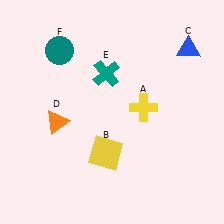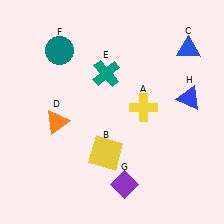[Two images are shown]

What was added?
A purple diamond (G), a blue triangle (H) were added in Image 2.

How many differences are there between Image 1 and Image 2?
There are 2 differences between the two images.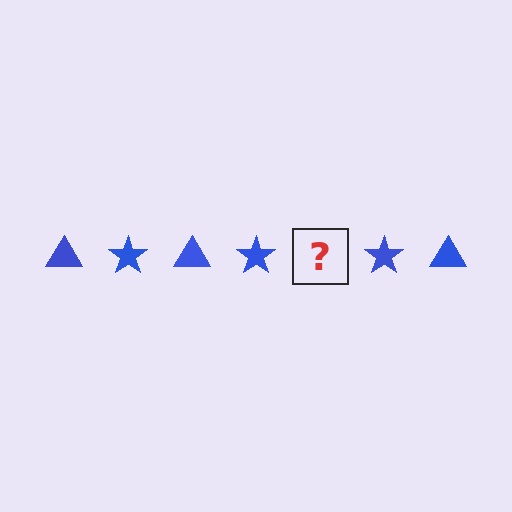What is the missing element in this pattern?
The missing element is a blue triangle.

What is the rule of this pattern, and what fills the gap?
The rule is that the pattern cycles through triangle, star shapes in blue. The gap should be filled with a blue triangle.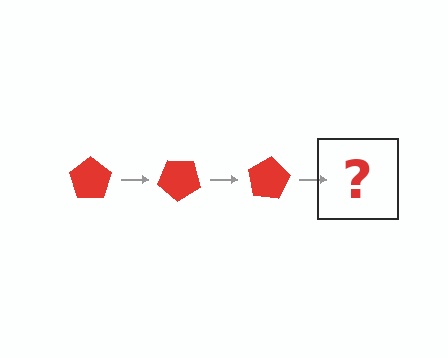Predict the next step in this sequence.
The next step is a red pentagon rotated 120 degrees.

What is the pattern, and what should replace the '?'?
The pattern is that the pentagon rotates 40 degrees each step. The '?' should be a red pentagon rotated 120 degrees.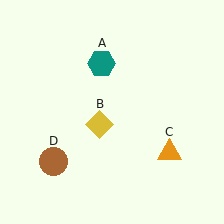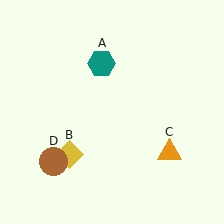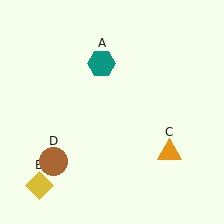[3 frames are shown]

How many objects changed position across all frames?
1 object changed position: yellow diamond (object B).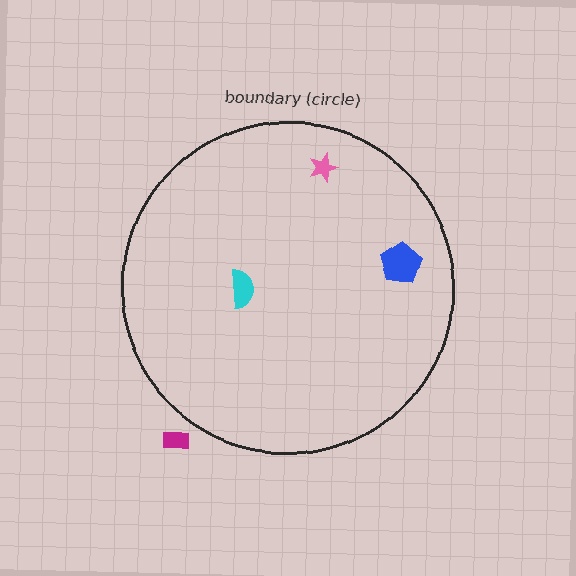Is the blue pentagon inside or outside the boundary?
Inside.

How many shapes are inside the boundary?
3 inside, 1 outside.